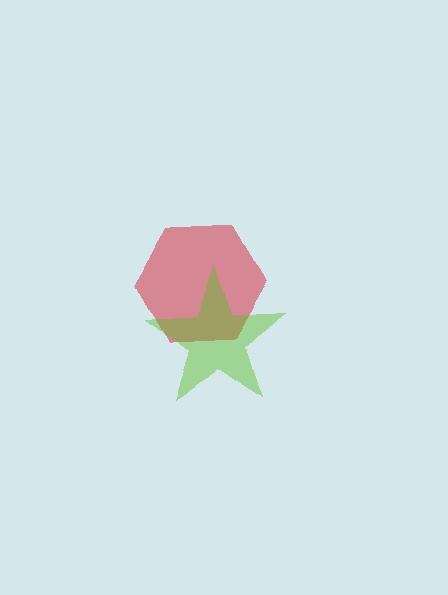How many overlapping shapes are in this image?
There are 2 overlapping shapes in the image.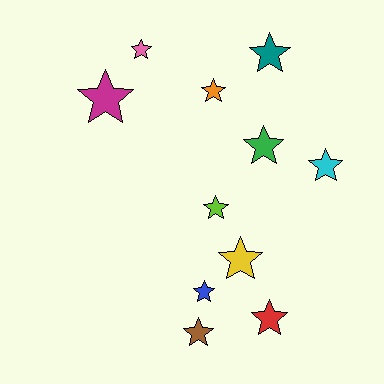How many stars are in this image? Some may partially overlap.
There are 11 stars.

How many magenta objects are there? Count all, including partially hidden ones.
There is 1 magenta object.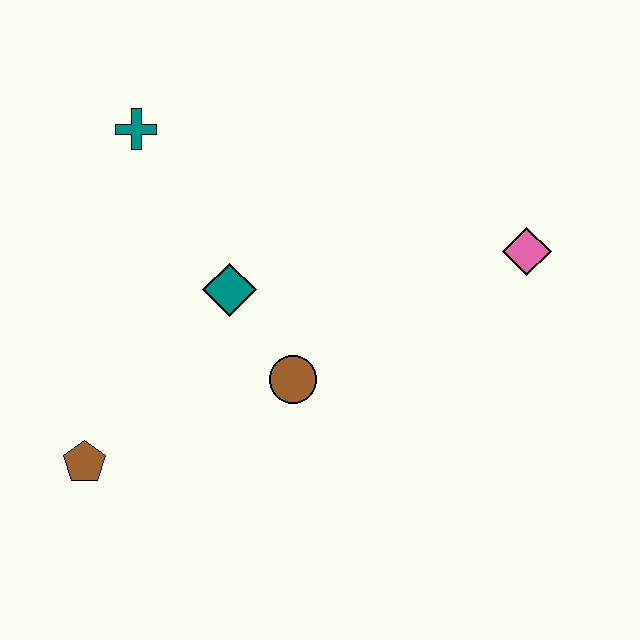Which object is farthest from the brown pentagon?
The pink diamond is farthest from the brown pentagon.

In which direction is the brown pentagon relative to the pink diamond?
The brown pentagon is to the left of the pink diamond.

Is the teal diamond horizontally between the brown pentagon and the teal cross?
No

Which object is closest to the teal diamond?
The brown circle is closest to the teal diamond.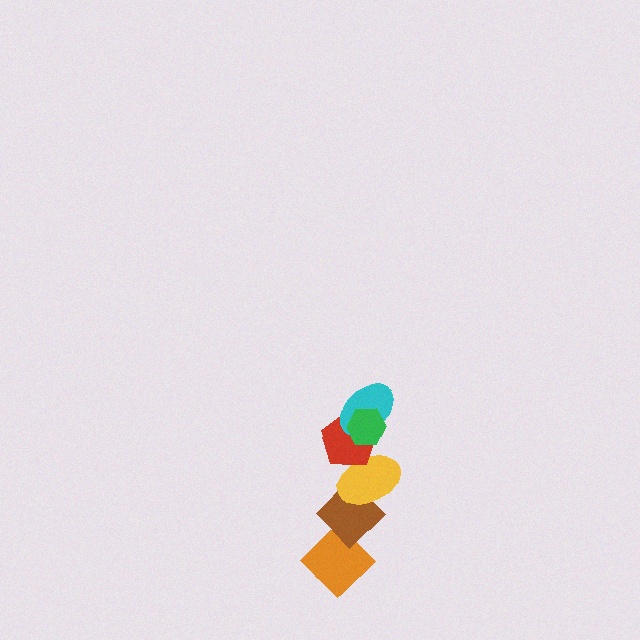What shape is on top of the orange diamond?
The brown diamond is on top of the orange diamond.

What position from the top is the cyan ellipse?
The cyan ellipse is 2nd from the top.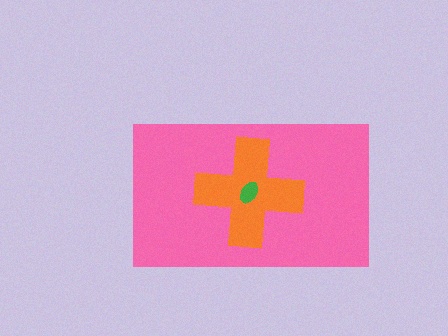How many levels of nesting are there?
3.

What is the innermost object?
The green ellipse.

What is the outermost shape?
The pink rectangle.